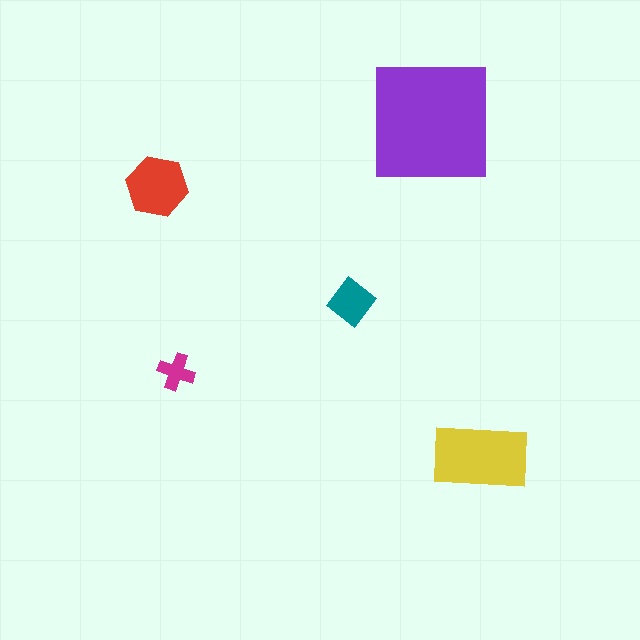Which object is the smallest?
The magenta cross.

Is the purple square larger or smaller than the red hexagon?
Larger.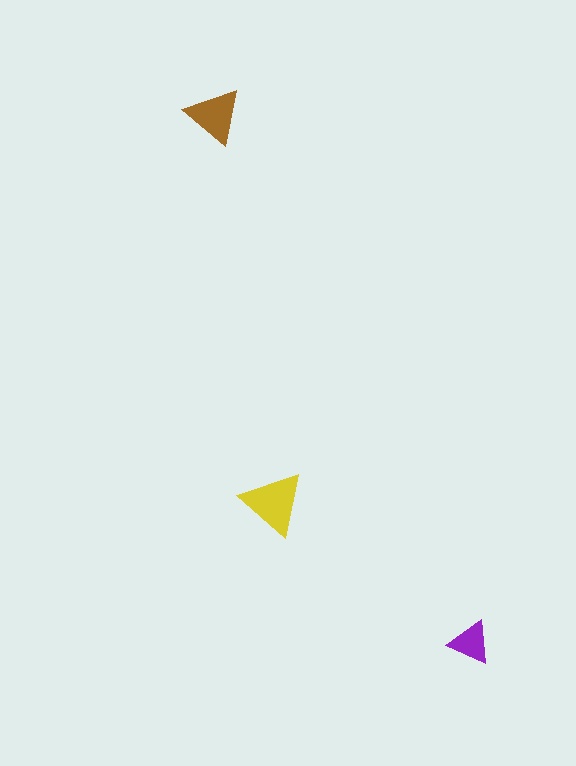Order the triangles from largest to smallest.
the yellow one, the brown one, the purple one.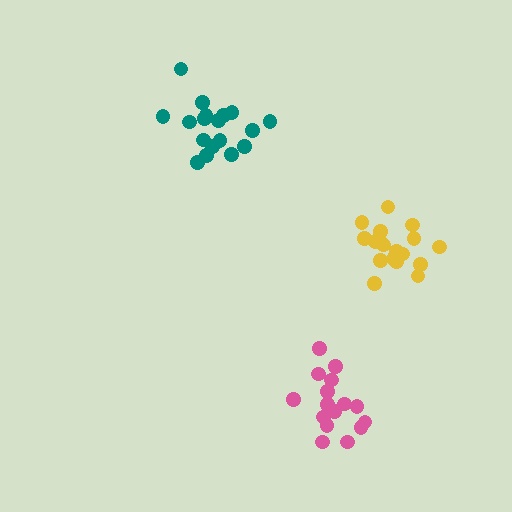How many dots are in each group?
Group 1: 16 dots, Group 2: 19 dots, Group 3: 18 dots (53 total).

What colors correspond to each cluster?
The clusters are colored: pink, yellow, teal.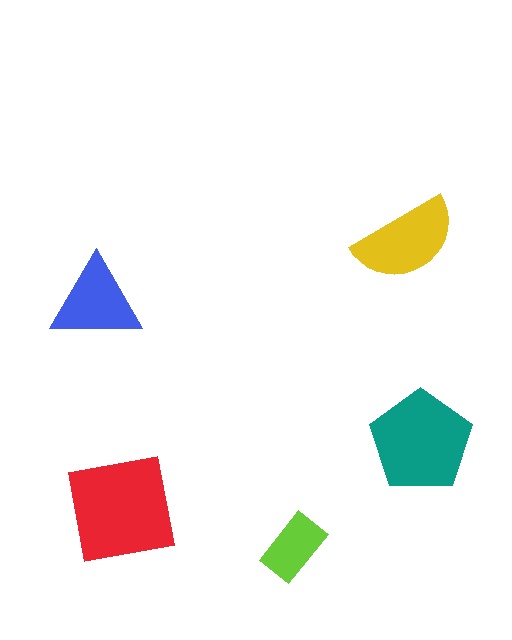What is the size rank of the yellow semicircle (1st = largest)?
3rd.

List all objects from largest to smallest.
The red square, the teal pentagon, the yellow semicircle, the blue triangle, the lime rectangle.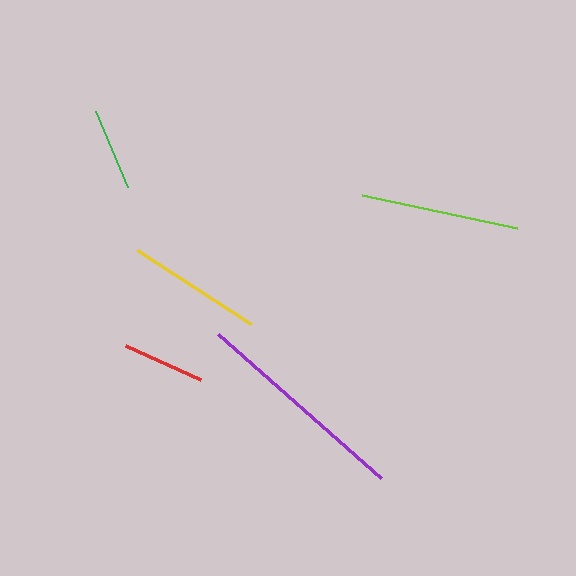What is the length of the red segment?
The red segment is approximately 81 pixels long.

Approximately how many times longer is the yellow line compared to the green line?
The yellow line is approximately 1.6 times the length of the green line.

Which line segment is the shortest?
The red line is the shortest at approximately 81 pixels.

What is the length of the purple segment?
The purple segment is approximately 217 pixels long.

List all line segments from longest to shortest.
From longest to shortest: purple, lime, yellow, green, red.